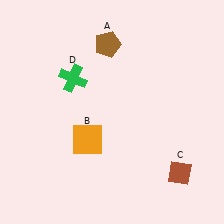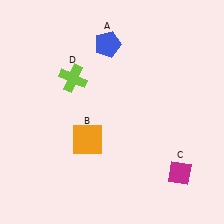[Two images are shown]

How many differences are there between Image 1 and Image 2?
There are 3 differences between the two images.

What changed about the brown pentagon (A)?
In Image 1, A is brown. In Image 2, it changed to blue.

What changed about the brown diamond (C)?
In Image 1, C is brown. In Image 2, it changed to magenta.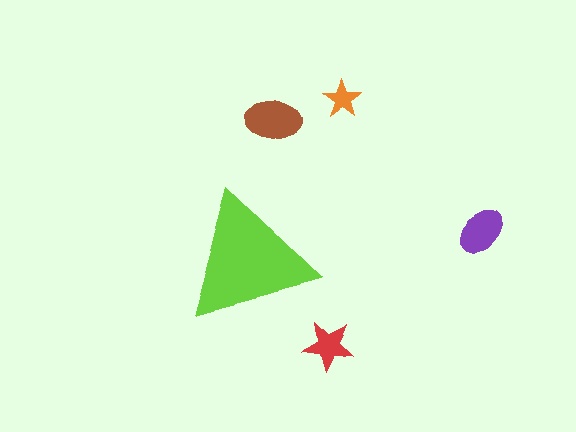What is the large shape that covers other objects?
A lime triangle.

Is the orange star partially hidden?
No, the orange star is fully visible.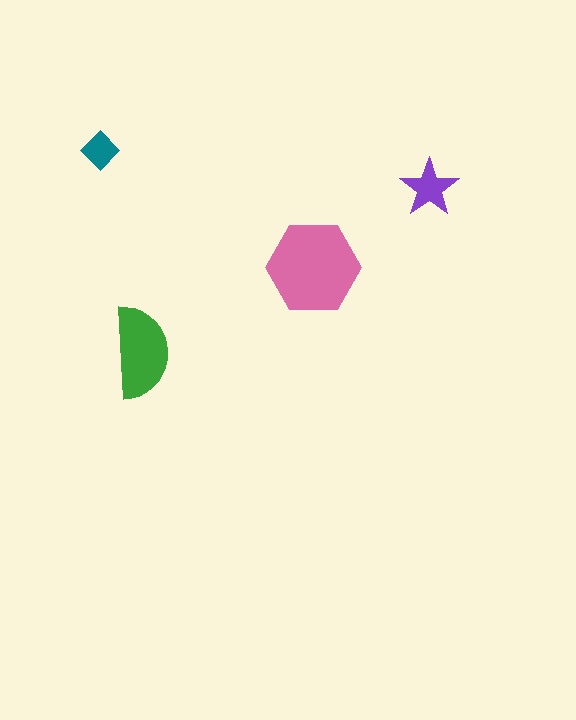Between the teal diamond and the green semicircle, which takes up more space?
The green semicircle.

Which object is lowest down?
The green semicircle is bottommost.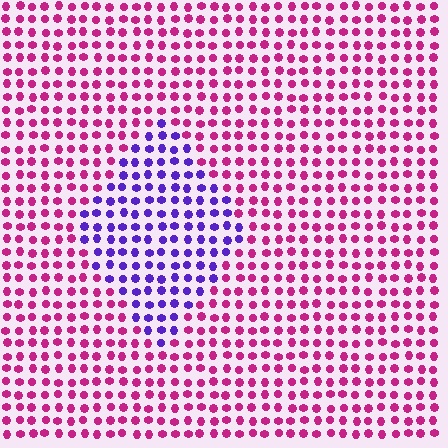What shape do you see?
I see a diamond.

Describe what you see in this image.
The image is filled with small magenta elements in a uniform arrangement. A diamond-shaped region is visible where the elements are tinted to a slightly different hue, forming a subtle color boundary.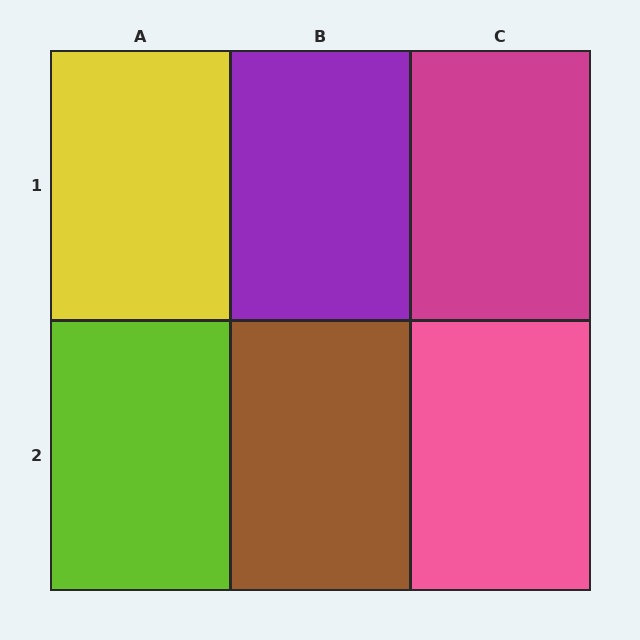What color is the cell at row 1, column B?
Purple.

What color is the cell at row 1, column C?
Magenta.